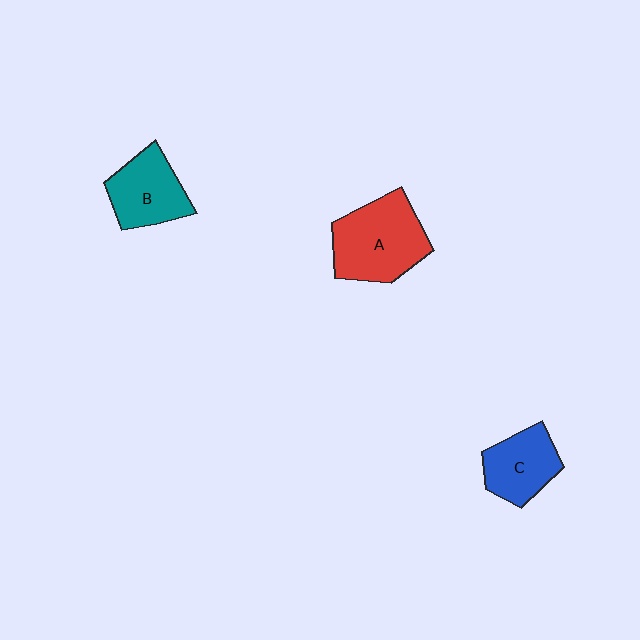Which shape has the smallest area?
Shape C (blue).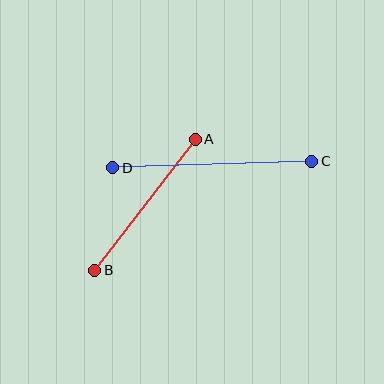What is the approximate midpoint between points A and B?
The midpoint is at approximately (145, 205) pixels.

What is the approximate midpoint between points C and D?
The midpoint is at approximately (212, 164) pixels.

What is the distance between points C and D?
The distance is approximately 199 pixels.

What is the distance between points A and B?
The distance is approximately 165 pixels.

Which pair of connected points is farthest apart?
Points C and D are farthest apart.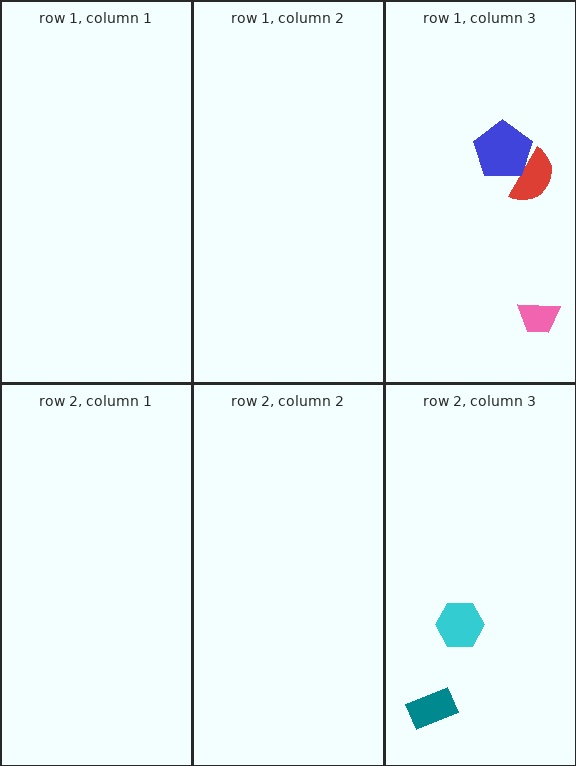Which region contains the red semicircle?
The row 1, column 3 region.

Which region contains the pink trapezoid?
The row 1, column 3 region.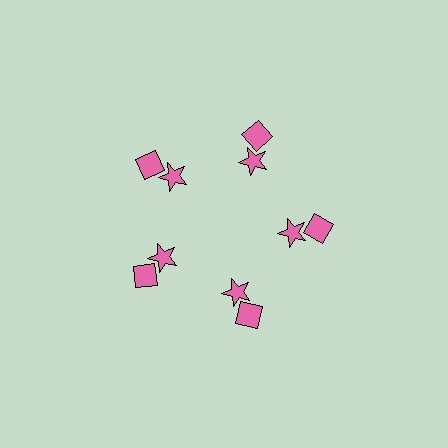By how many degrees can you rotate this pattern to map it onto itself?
The pattern maps onto itself every 72 degrees of rotation.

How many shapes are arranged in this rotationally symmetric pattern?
There are 10 shapes, arranged in 5 groups of 2.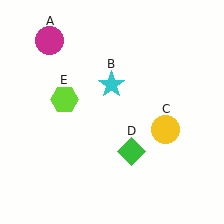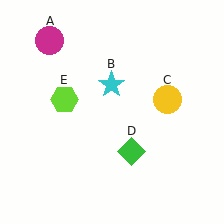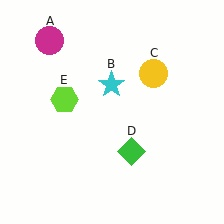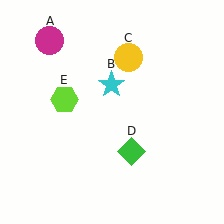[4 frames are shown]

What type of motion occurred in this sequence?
The yellow circle (object C) rotated counterclockwise around the center of the scene.